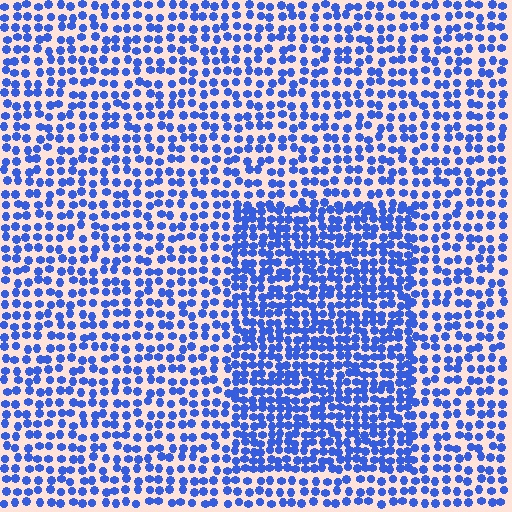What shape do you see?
I see a rectangle.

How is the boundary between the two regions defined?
The boundary is defined by a change in element density (approximately 1.7x ratio). All elements are the same color, size, and shape.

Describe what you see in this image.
The image contains small blue elements arranged at two different densities. A rectangle-shaped region is visible where the elements are more densely packed than the surrounding area.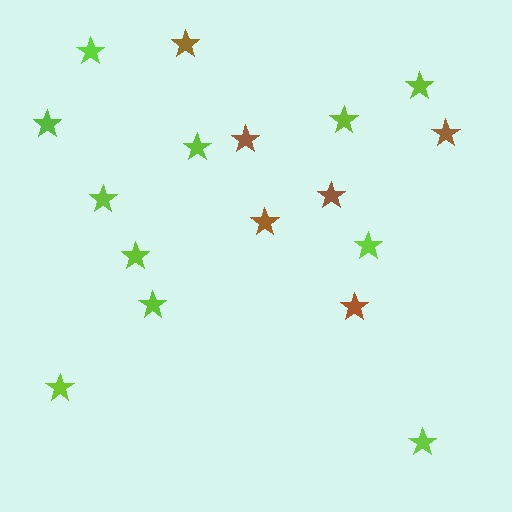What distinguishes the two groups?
There are 2 groups: one group of brown stars (6) and one group of lime stars (11).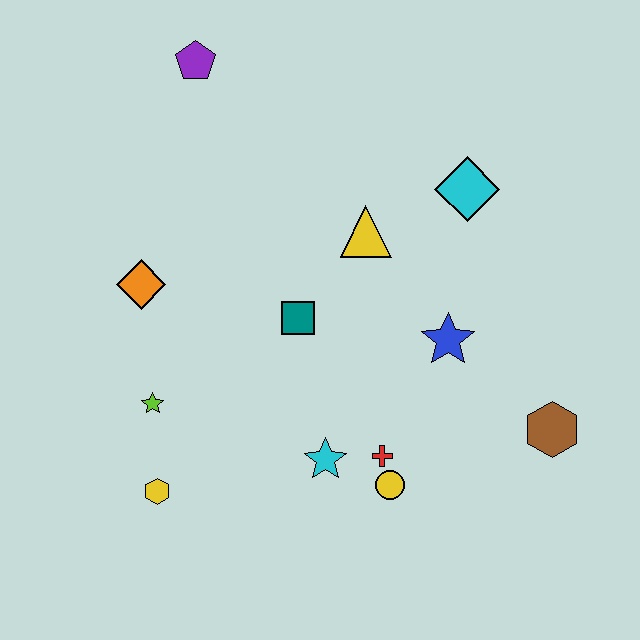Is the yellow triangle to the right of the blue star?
No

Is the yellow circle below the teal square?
Yes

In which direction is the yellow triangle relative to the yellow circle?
The yellow triangle is above the yellow circle.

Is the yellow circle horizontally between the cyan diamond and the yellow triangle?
Yes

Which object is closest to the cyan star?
The red cross is closest to the cyan star.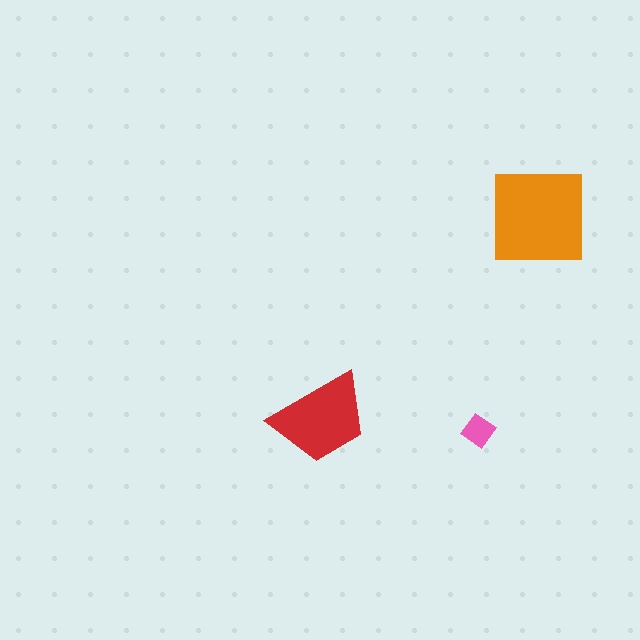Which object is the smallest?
The pink diamond.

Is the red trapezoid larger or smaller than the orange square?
Smaller.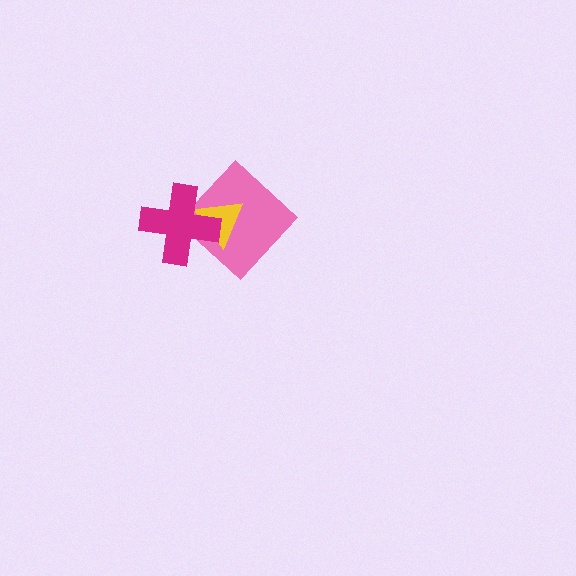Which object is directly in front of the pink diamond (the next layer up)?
The yellow triangle is directly in front of the pink diamond.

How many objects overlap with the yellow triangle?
2 objects overlap with the yellow triangle.